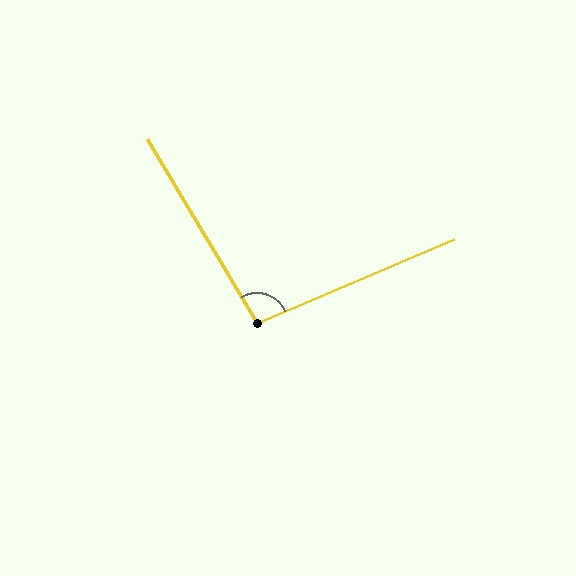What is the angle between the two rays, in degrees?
Approximately 98 degrees.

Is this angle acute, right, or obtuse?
It is obtuse.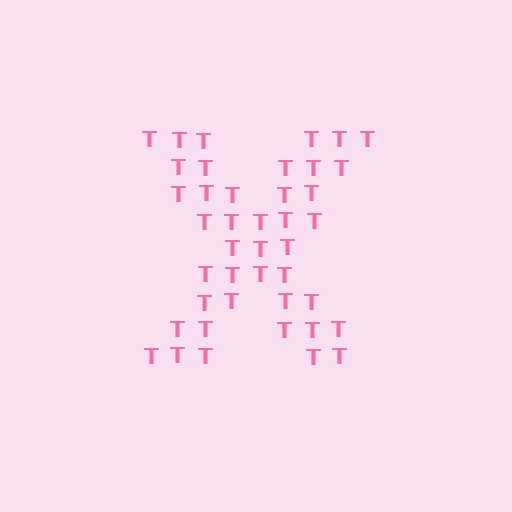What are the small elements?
The small elements are letter T's.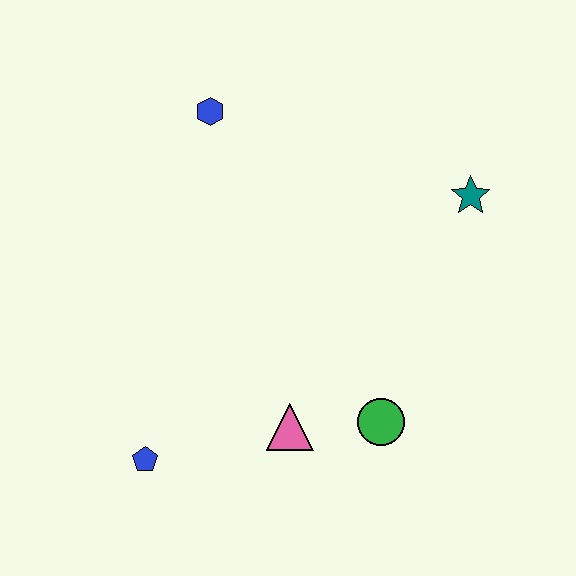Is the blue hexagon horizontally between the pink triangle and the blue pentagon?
Yes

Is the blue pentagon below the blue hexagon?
Yes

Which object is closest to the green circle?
The pink triangle is closest to the green circle.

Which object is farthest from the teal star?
The blue pentagon is farthest from the teal star.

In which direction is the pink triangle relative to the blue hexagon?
The pink triangle is below the blue hexagon.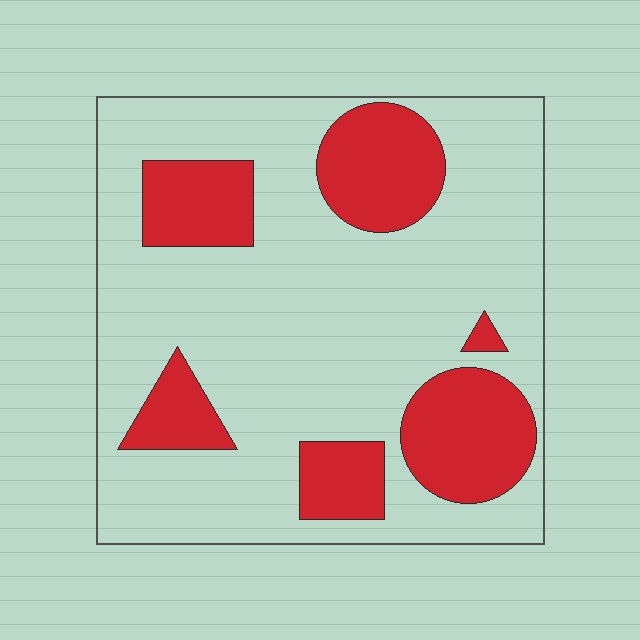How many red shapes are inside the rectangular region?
6.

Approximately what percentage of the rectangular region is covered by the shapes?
Approximately 25%.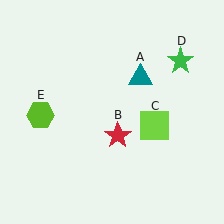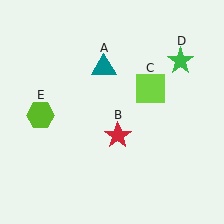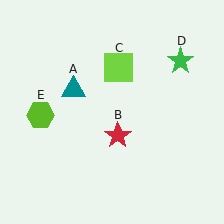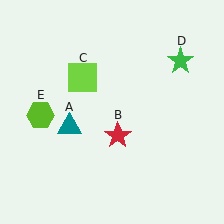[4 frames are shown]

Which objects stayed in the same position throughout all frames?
Red star (object B) and green star (object D) and lime hexagon (object E) remained stationary.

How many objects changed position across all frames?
2 objects changed position: teal triangle (object A), lime square (object C).